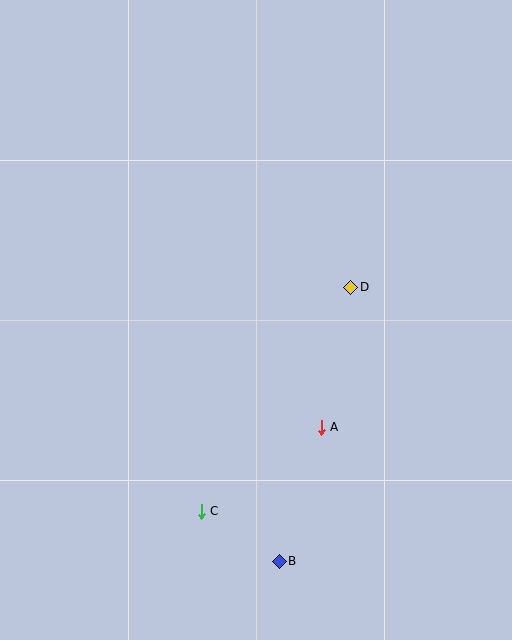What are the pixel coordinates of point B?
Point B is at (279, 561).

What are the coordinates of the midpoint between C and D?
The midpoint between C and D is at (276, 399).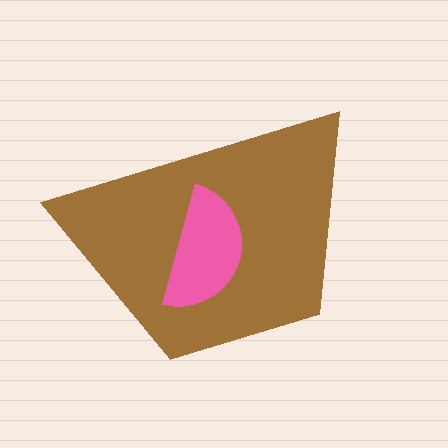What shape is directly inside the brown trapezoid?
The pink semicircle.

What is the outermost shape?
The brown trapezoid.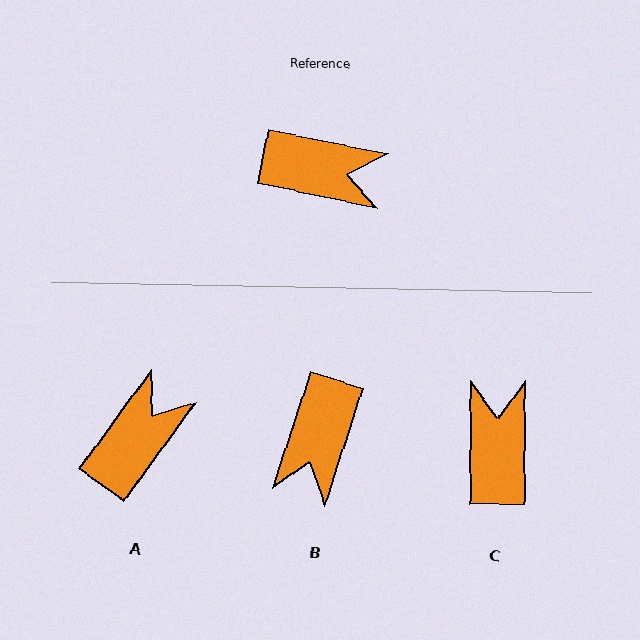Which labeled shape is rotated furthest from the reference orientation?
C, about 101 degrees away.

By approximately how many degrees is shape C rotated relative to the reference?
Approximately 101 degrees counter-clockwise.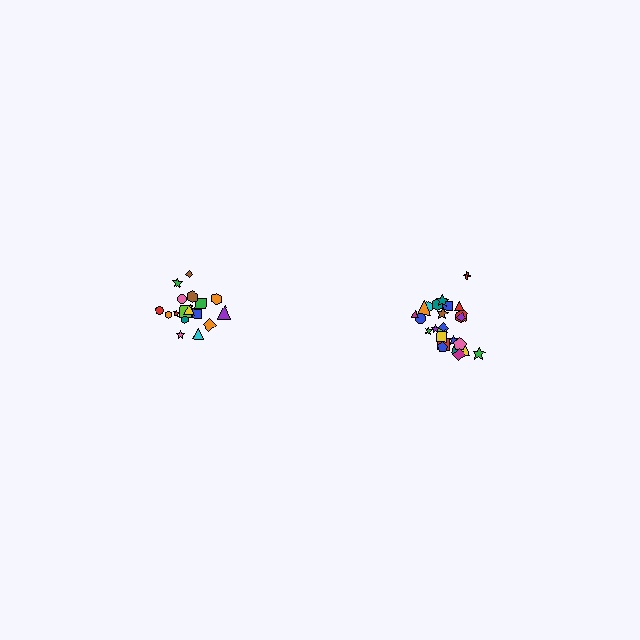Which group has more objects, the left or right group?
The right group.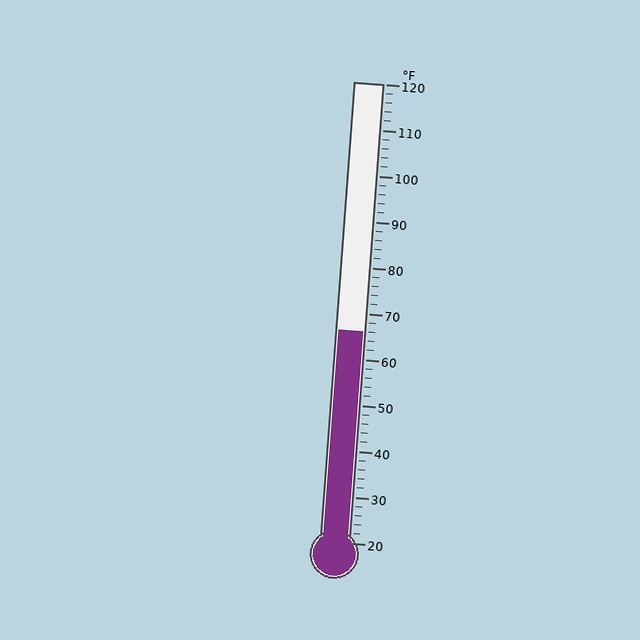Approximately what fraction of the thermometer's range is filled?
The thermometer is filled to approximately 45% of its range.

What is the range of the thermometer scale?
The thermometer scale ranges from 20°F to 120°F.